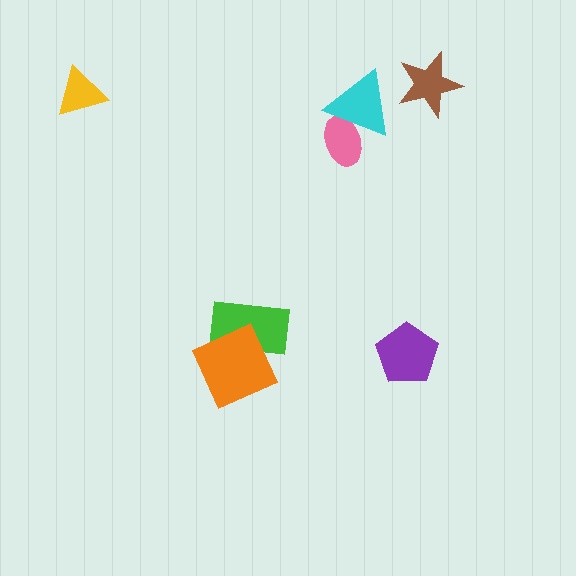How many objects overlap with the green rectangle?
1 object overlaps with the green rectangle.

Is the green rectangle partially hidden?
Yes, it is partially covered by another shape.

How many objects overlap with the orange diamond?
1 object overlaps with the orange diamond.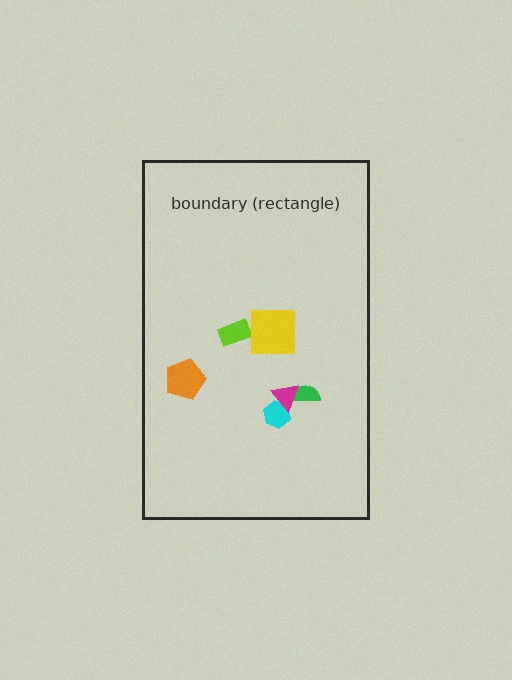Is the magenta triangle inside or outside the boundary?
Inside.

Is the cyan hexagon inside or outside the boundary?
Inside.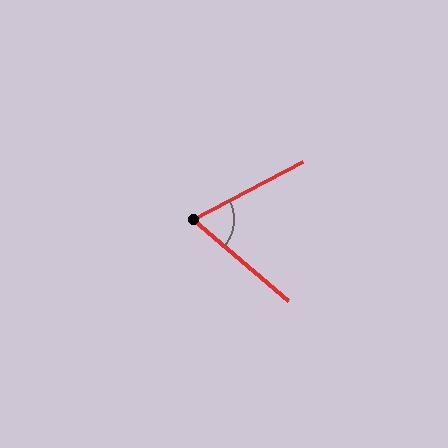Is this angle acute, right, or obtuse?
It is acute.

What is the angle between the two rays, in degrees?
Approximately 68 degrees.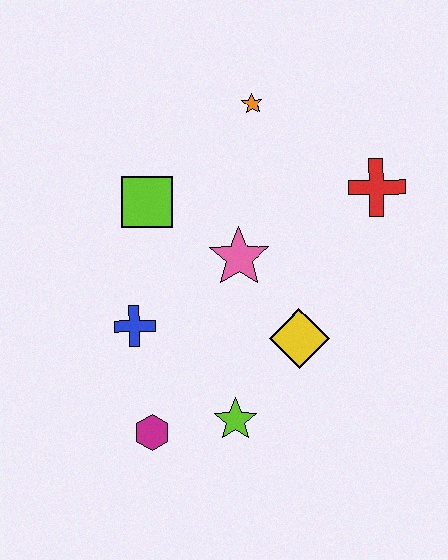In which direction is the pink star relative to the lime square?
The pink star is to the right of the lime square.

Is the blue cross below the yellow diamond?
No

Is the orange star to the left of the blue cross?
No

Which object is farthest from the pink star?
The magenta hexagon is farthest from the pink star.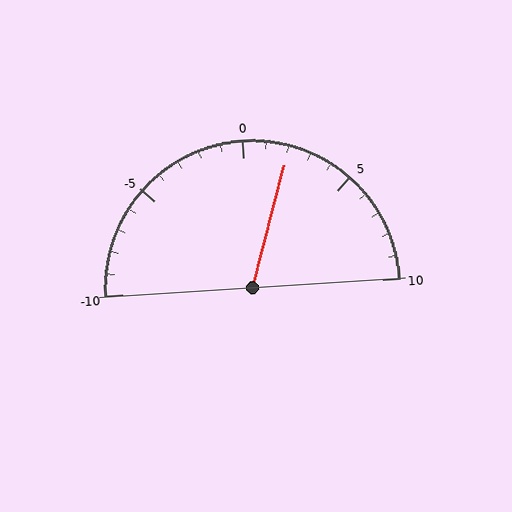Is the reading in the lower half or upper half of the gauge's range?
The reading is in the upper half of the range (-10 to 10).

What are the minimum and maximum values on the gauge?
The gauge ranges from -10 to 10.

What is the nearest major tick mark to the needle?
The nearest major tick mark is 0.